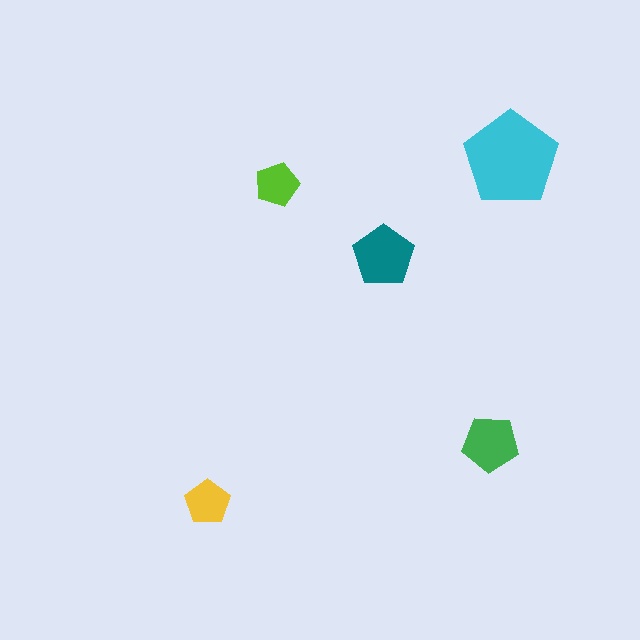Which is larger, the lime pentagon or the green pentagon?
The green one.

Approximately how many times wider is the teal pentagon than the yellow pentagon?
About 1.5 times wider.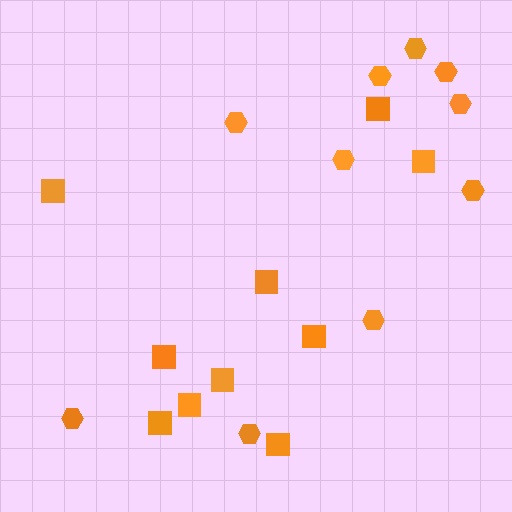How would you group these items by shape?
There are 2 groups: one group of squares (10) and one group of hexagons (10).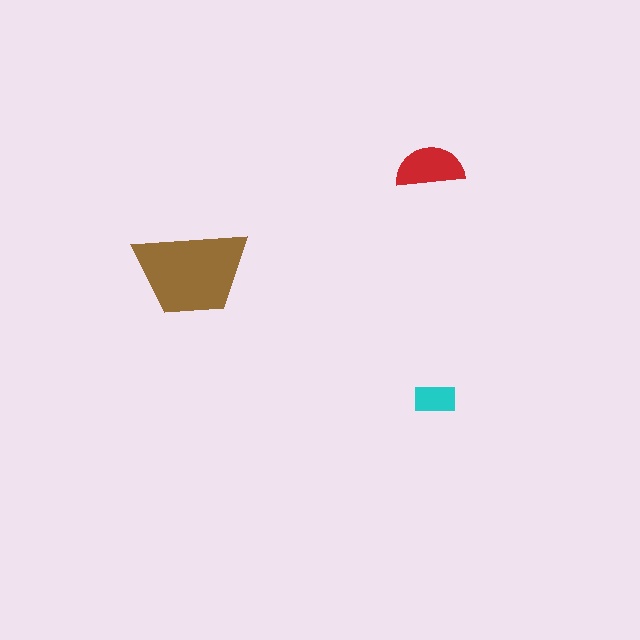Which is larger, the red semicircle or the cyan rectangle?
The red semicircle.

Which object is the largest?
The brown trapezoid.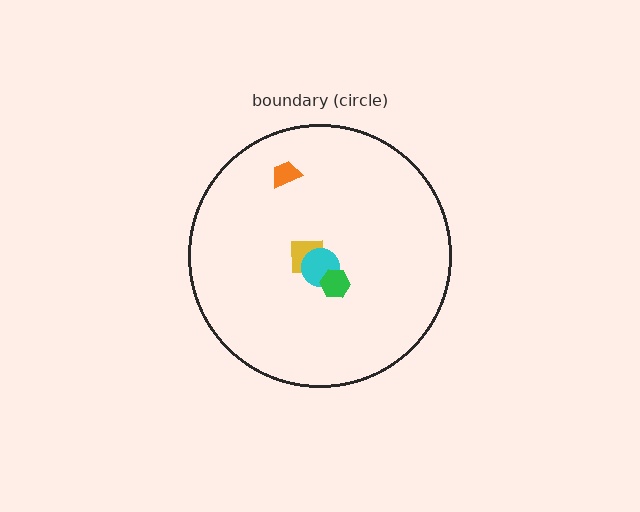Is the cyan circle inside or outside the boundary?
Inside.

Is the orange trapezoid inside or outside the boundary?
Inside.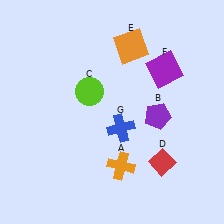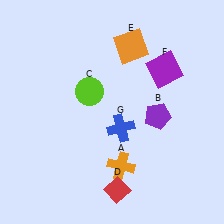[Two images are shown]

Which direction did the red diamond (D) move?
The red diamond (D) moved left.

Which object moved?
The red diamond (D) moved left.